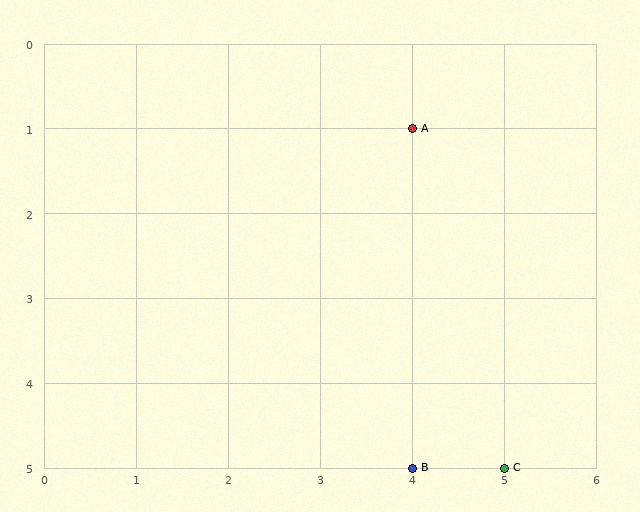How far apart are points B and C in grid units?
Points B and C are 1 column apart.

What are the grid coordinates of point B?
Point B is at grid coordinates (4, 5).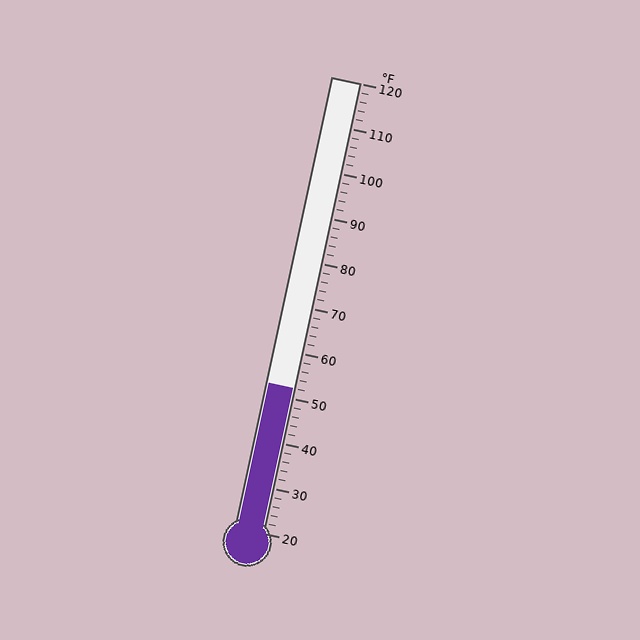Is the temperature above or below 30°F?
The temperature is above 30°F.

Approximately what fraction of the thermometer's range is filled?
The thermometer is filled to approximately 30% of its range.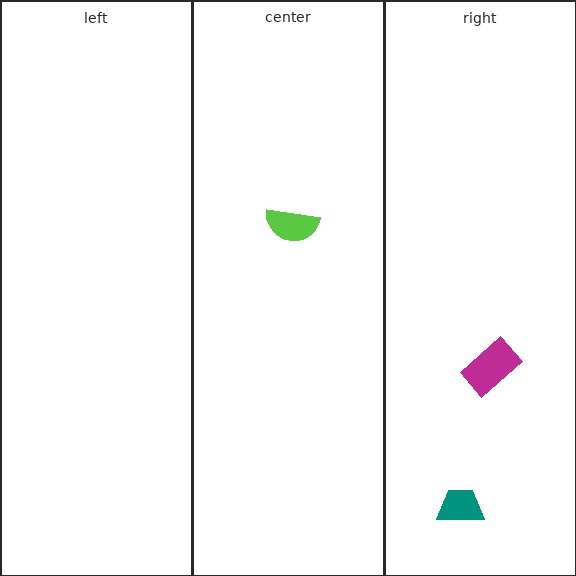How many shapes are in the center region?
1.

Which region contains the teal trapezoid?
The right region.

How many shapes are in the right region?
2.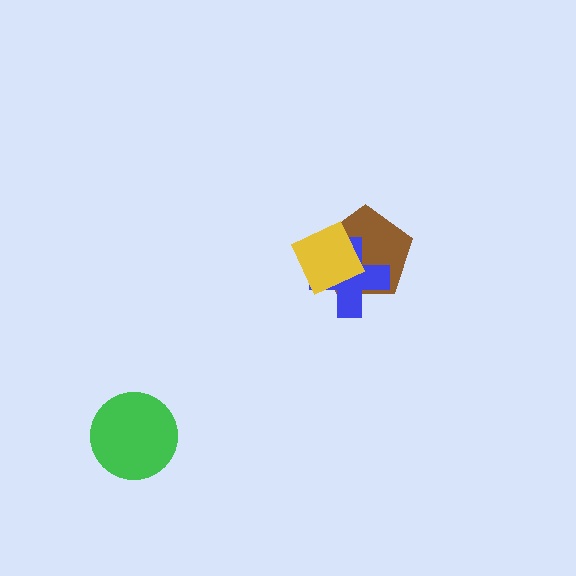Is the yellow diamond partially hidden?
No, no other shape covers it.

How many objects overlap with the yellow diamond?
2 objects overlap with the yellow diamond.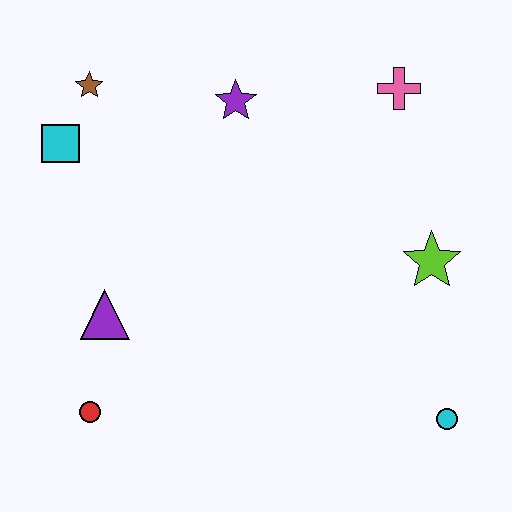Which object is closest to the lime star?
The cyan circle is closest to the lime star.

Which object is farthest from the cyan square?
The cyan circle is farthest from the cyan square.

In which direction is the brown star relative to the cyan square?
The brown star is above the cyan square.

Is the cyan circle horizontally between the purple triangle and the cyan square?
No